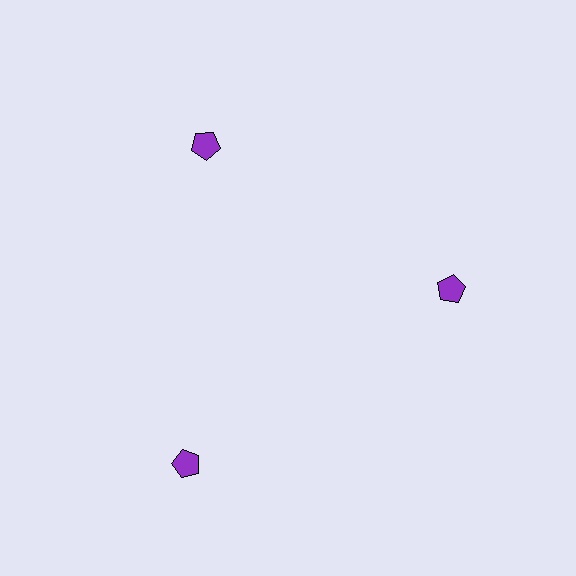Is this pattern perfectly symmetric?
No. The 3 purple pentagons are arranged in a ring, but one element near the 7 o'clock position is pushed outward from the center, breaking the 3-fold rotational symmetry.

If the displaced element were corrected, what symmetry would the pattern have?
It would have 3-fold rotational symmetry — the pattern would map onto itself every 120 degrees.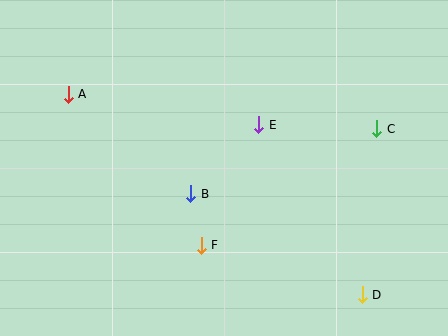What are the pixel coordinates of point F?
Point F is at (201, 245).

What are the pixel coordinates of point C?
Point C is at (377, 129).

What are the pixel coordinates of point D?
Point D is at (362, 295).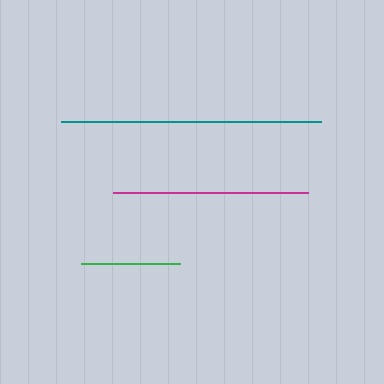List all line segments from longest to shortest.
From longest to shortest: teal, magenta, green.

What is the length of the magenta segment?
The magenta segment is approximately 195 pixels long.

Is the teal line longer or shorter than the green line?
The teal line is longer than the green line.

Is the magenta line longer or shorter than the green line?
The magenta line is longer than the green line.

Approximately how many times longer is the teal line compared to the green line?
The teal line is approximately 2.6 times the length of the green line.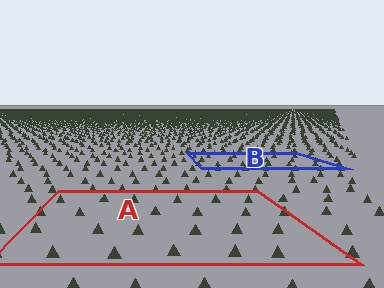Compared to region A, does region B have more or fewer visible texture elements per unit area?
Region B has more texture elements per unit area — they are packed more densely because it is farther away.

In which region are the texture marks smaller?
The texture marks are smaller in region B, because it is farther away.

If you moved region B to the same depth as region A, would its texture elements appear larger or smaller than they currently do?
They would appear larger. At a closer depth, the same texture elements are projected at a bigger on-screen size.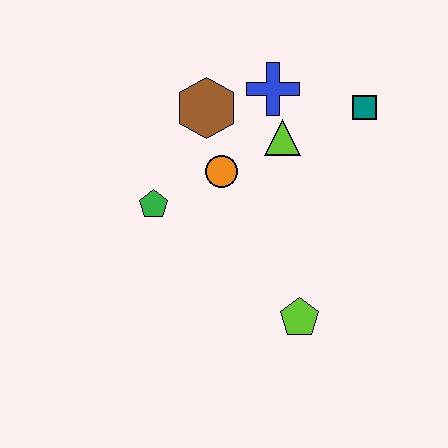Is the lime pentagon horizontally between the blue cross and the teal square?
Yes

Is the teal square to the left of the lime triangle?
No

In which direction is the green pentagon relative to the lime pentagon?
The green pentagon is to the left of the lime pentagon.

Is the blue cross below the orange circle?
No